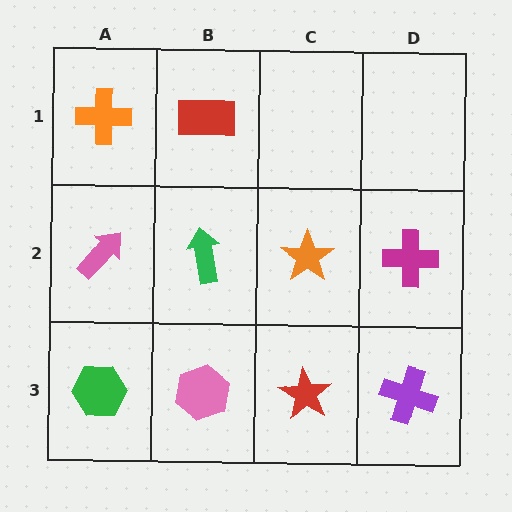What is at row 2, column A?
A pink arrow.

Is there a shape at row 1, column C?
No, that cell is empty.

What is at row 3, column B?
A pink hexagon.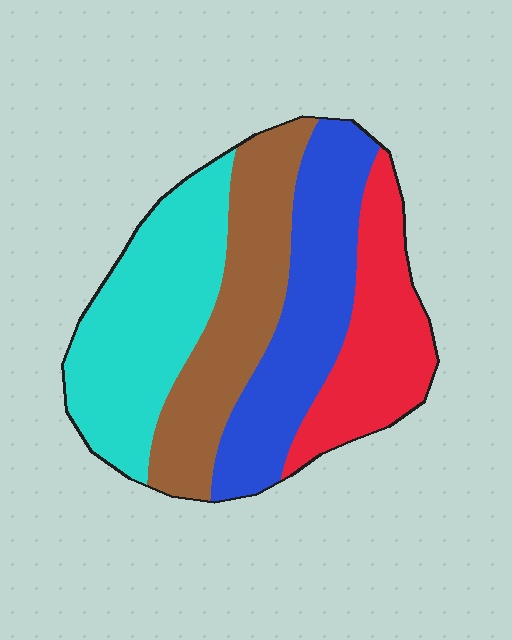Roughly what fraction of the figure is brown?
Brown takes up about one quarter (1/4) of the figure.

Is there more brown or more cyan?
Cyan.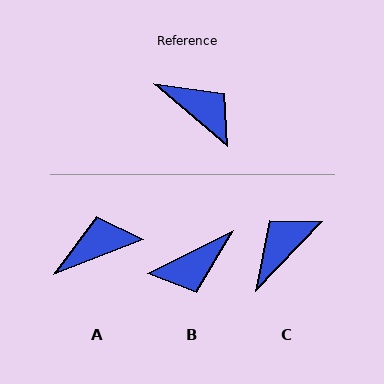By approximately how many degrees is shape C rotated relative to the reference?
Approximately 86 degrees counter-clockwise.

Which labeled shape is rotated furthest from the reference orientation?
B, about 113 degrees away.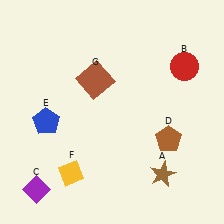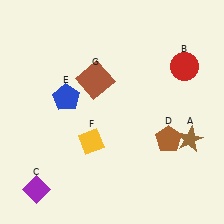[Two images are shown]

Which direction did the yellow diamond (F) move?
The yellow diamond (F) moved up.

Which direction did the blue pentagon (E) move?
The blue pentagon (E) moved up.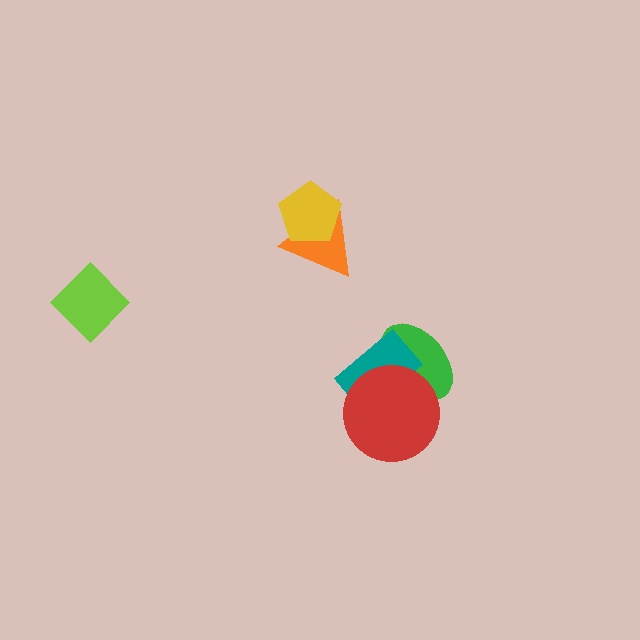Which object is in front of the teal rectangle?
The red circle is in front of the teal rectangle.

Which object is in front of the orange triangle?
The yellow pentagon is in front of the orange triangle.